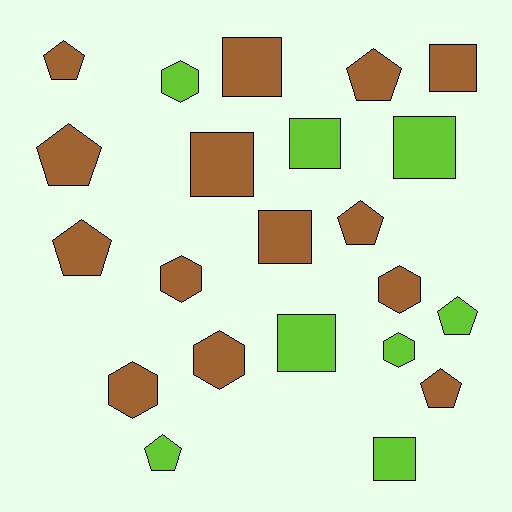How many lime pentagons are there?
There are 2 lime pentagons.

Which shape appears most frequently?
Pentagon, with 8 objects.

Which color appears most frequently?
Brown, with 14 objects.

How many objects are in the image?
There are 22 objects.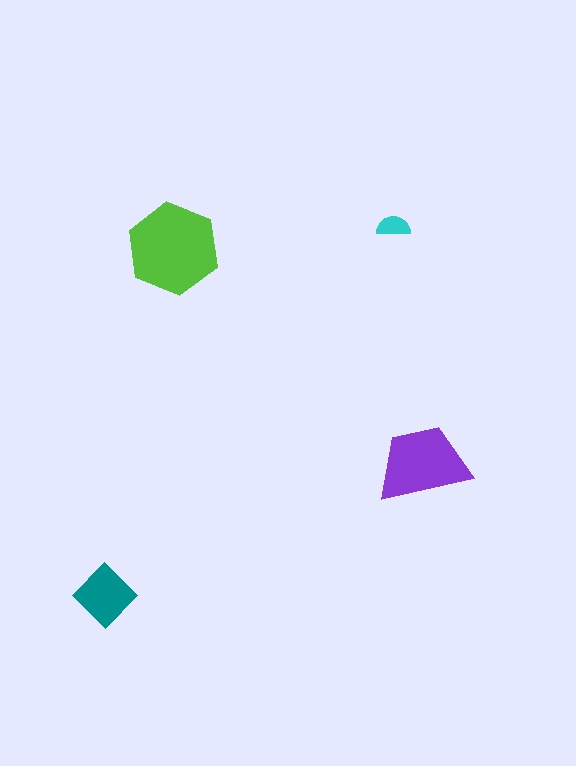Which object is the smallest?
The cyan semicircle.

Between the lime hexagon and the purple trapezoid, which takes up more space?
The lime hexagon.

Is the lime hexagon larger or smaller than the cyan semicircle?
Larger.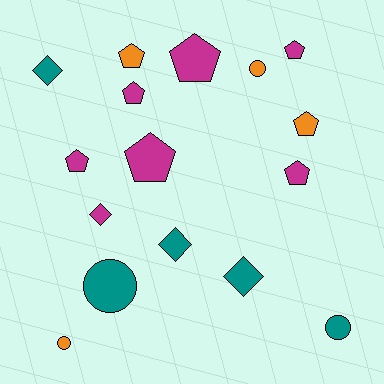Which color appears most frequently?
Magenta, with 7 objects.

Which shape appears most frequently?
Pentagon, with 8 objects.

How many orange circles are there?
There are 2 orange circles.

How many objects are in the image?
There are 16 objects.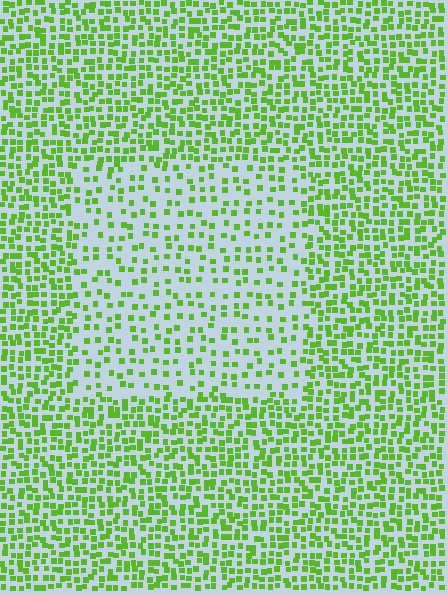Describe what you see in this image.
The image contains small lime elements arranged at two different densities. A rectangle-shaped region is visible where the elements are less densely packed than the surrounding area.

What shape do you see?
I see a rectangle.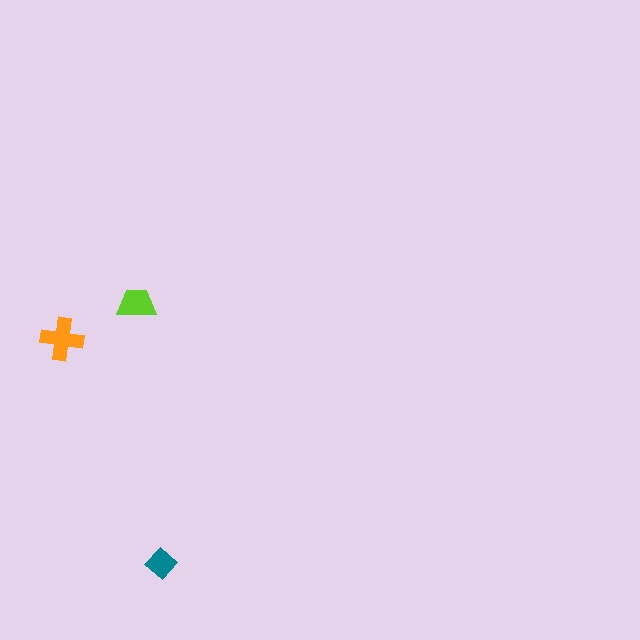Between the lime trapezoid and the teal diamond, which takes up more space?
The lime trapezoid.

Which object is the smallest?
The teal diamond.